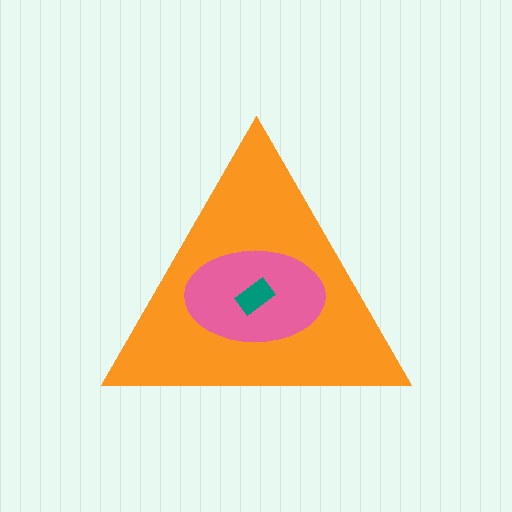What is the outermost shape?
The orange triangle.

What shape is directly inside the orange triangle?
The pink ellipse.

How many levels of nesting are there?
3.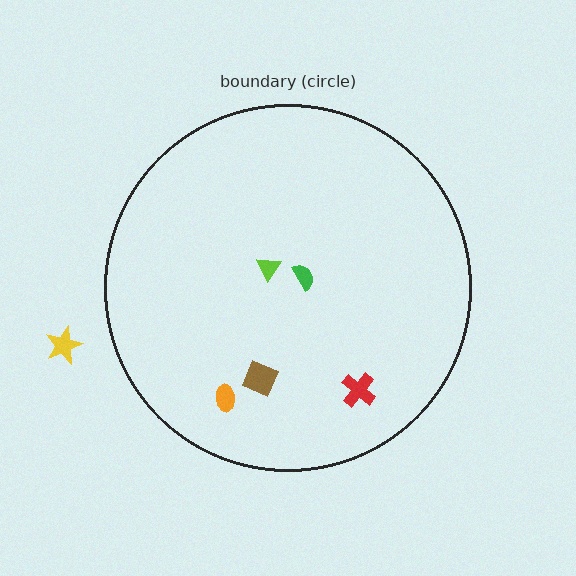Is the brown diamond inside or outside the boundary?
Inside.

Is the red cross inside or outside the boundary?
Inside.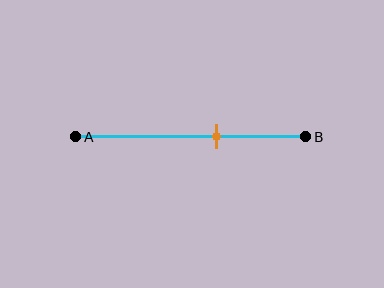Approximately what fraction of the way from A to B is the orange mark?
The orange mark is approximately 60% of the way from A to B.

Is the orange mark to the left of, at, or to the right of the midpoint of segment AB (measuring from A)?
The orange mark is to the right of the midpoint of segment AB.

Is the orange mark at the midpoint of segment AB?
No, the mark is at about 60% from A, not at the 50% midpoint.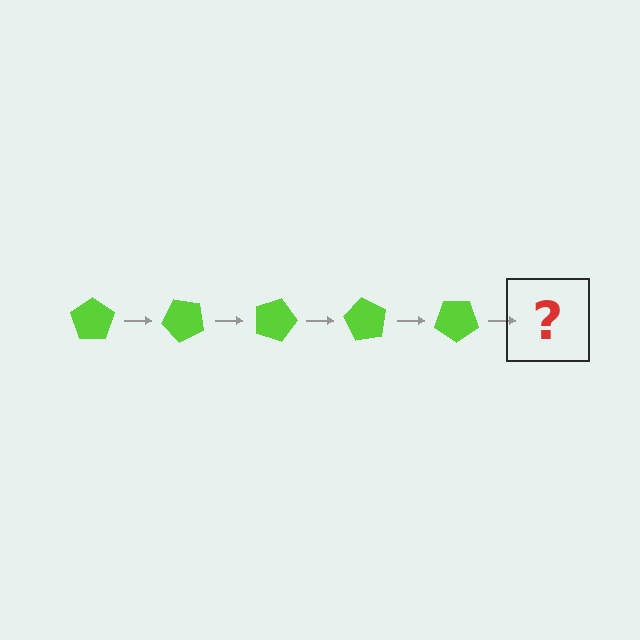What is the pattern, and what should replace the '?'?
The pattern is that the pentagon rotates 45 degrees each step. The '?' should be a lime pentagon rotated 225 degrees.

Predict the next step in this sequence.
The next step is a lime pentagon rotated 225 degrees.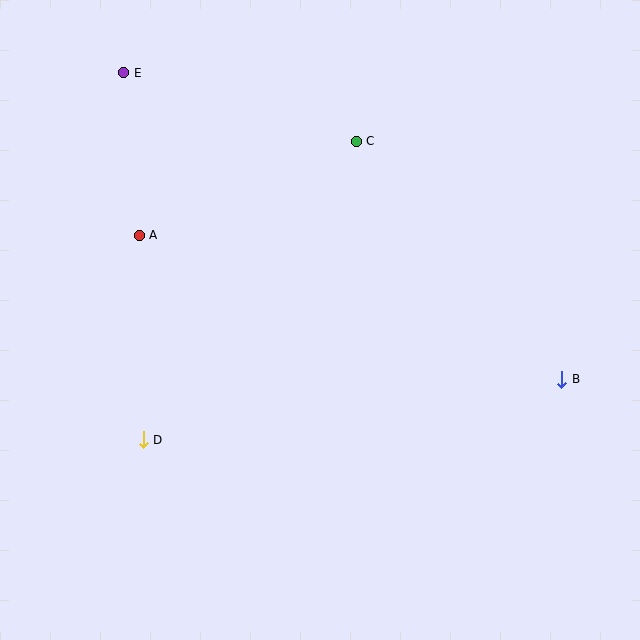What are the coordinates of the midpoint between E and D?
The midpoint between E and D is at (133, 256).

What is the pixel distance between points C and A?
The distance between C and A is 237 pixels.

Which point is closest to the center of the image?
Point C at (356, 141) is closest to the center.